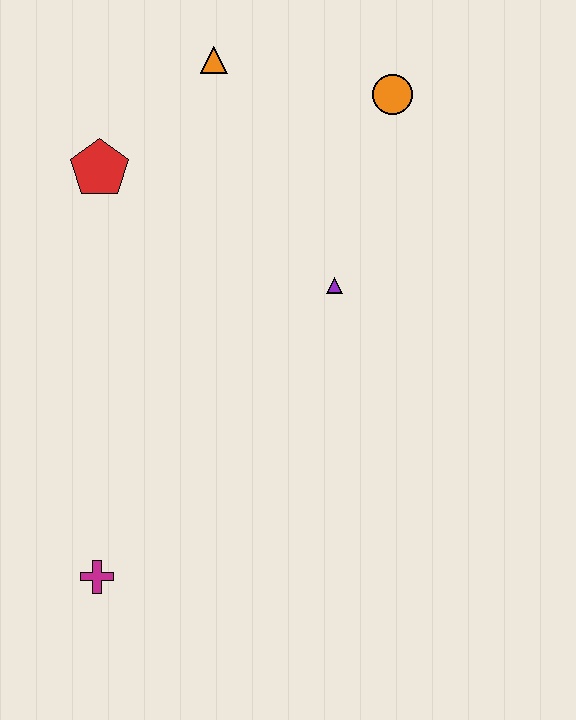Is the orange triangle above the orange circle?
Yes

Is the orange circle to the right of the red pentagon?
Yes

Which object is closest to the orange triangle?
The red pentagon is closest to the orange triangle.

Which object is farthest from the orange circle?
The magenta cross is farthest from the orange circle.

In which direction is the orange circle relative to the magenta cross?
The orange circle is above the magenta cross.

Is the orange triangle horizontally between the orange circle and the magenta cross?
Yes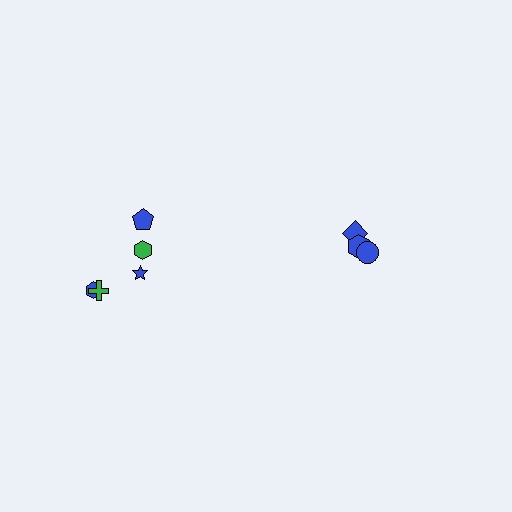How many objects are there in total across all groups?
There are 8 objects.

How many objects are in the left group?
There are 5 objects.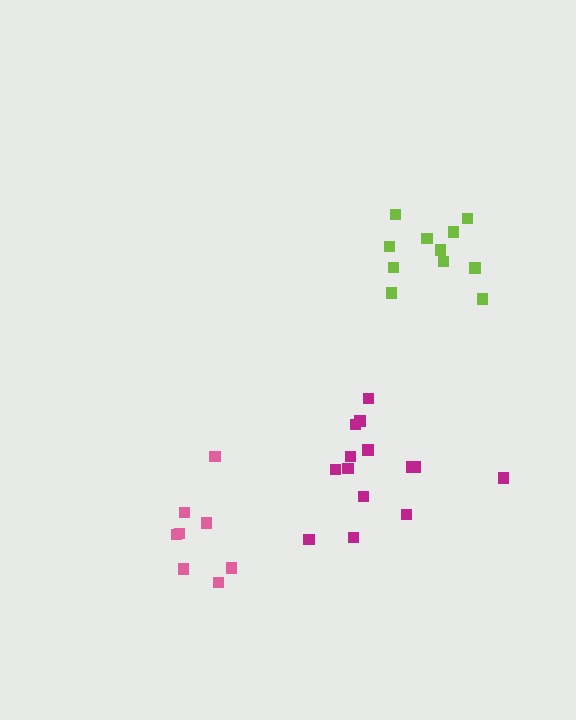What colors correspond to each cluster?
The clusters are colored: lime, pink, magenta.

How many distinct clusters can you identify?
There are 3 distinct clusters.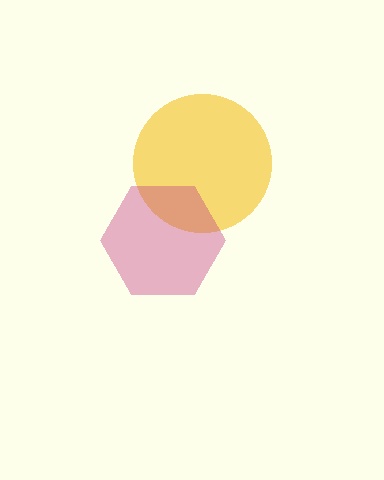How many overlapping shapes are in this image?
There are 2 overlapping shapes in the image.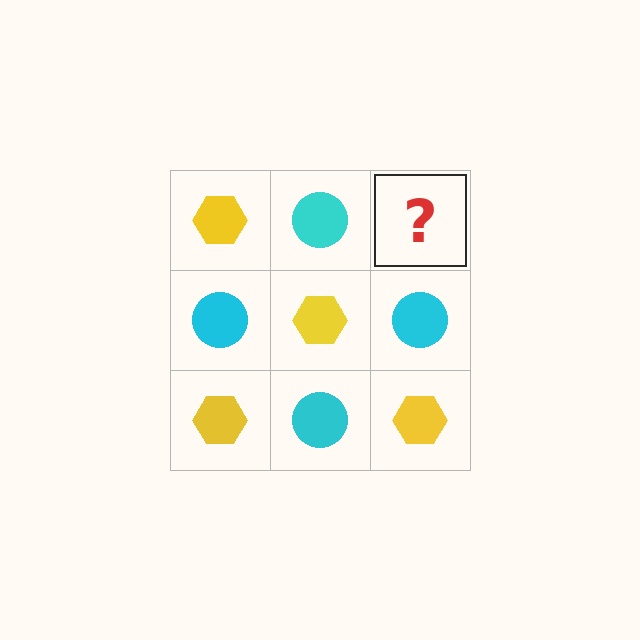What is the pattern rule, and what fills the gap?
The rule is that it alternates yellow hexagon and cyan circle in a checkerboard pattern. The gap should be filled with a yellow hexagon.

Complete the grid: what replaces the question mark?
The question mark should be replaced with a yellow hexagon.